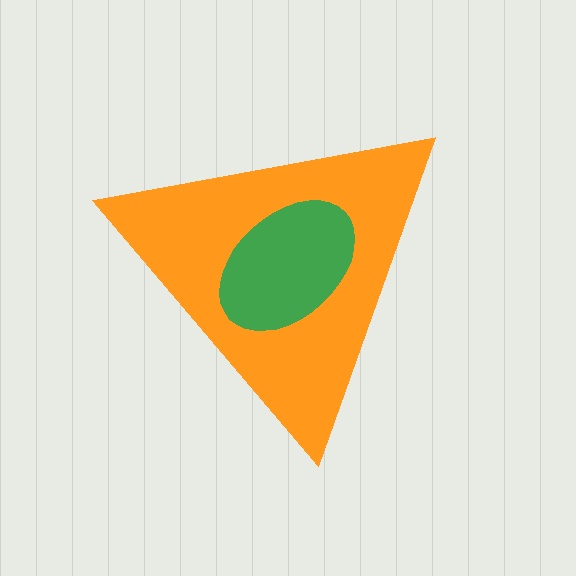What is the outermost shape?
The orange triangle.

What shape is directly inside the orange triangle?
The green ellipse.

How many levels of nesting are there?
2.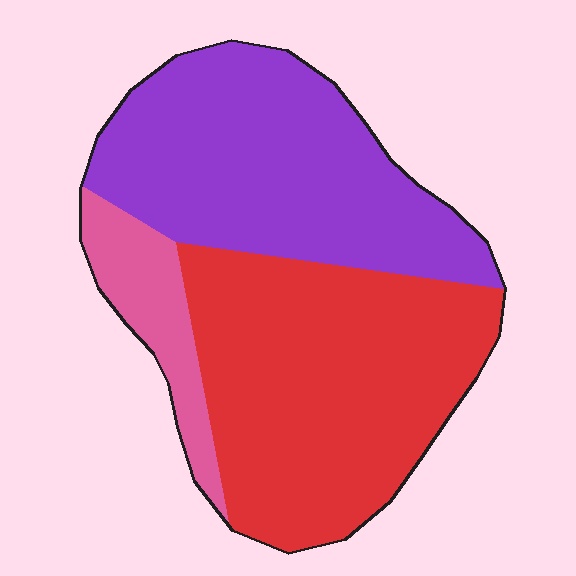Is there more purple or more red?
Red.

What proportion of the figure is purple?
Purple covers around 40% of the figure.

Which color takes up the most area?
Red, at roughly 45%.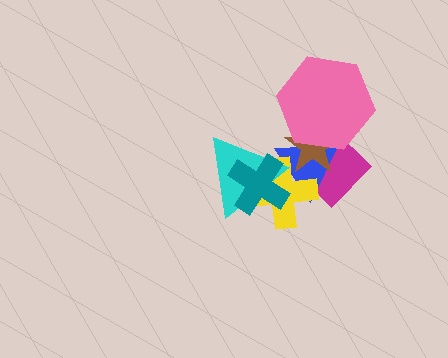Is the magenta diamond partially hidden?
Yes, it is partially covered by another shape.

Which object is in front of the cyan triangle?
The teal cross is in front of the cyan triangle.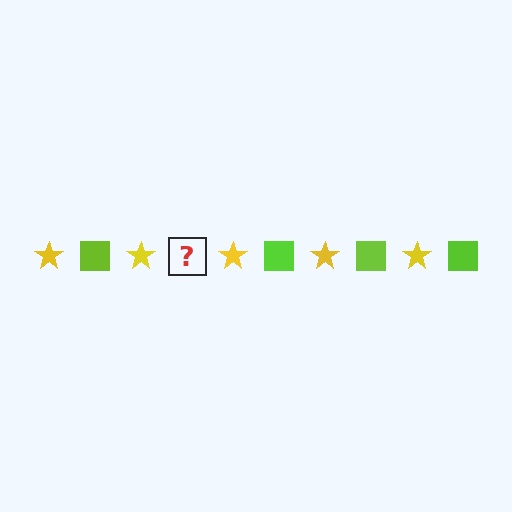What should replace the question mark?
The question mark should be replaced with a lime square.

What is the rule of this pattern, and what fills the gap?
The rule is that the pattern alternates between yellow star and lime square. The gap should be filled with a lime square.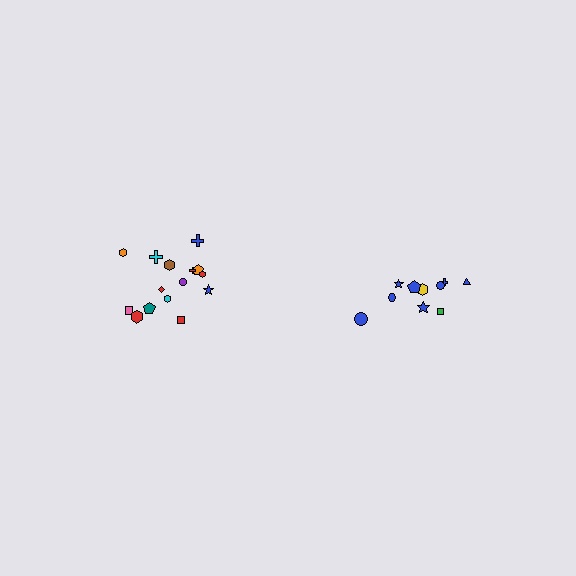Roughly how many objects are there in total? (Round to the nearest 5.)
Roughly 25 objects in total.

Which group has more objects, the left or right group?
The left group.